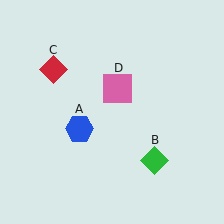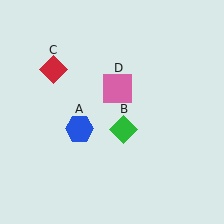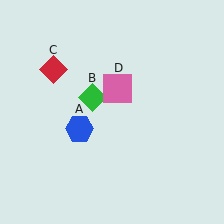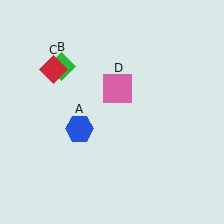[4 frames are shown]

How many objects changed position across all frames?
1 object changed position: green diamond (object B).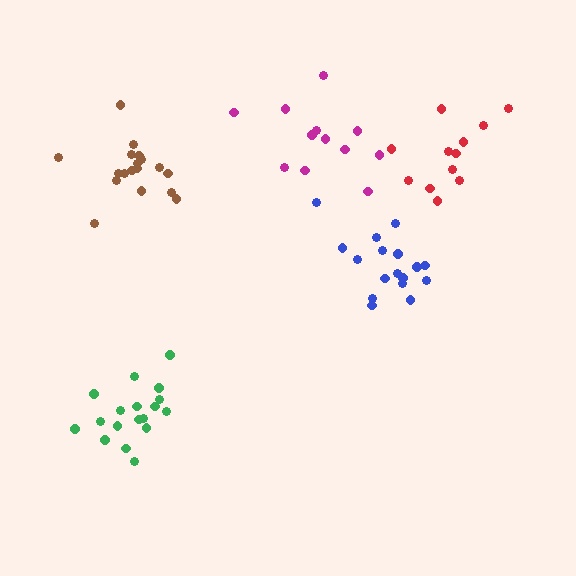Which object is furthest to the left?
The green cluster is leftmost.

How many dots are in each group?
Group 1: 12 dots, Group 2: 18 dots, Group 3: 18 dots, Group 4: 12 dots, Group 5: 17 dots (77 total).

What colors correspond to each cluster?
The clusters are colored: magenta, green, brown, red, blue.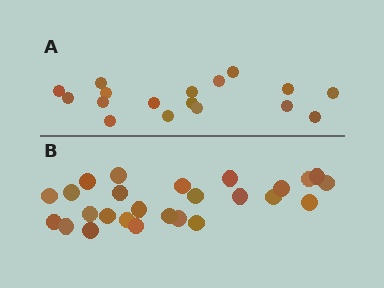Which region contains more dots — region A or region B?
Region B (the bottom region) has more dots.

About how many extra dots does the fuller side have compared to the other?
Region B has roughly 8 or so more dots than region A.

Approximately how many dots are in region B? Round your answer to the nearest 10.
About 30 dots. (The exact count is 26, which rounds to 30.)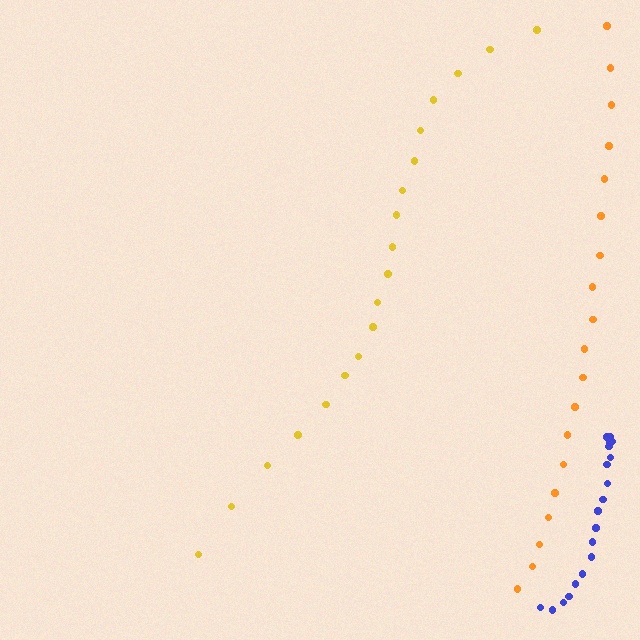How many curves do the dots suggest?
There are 3 distinct paths.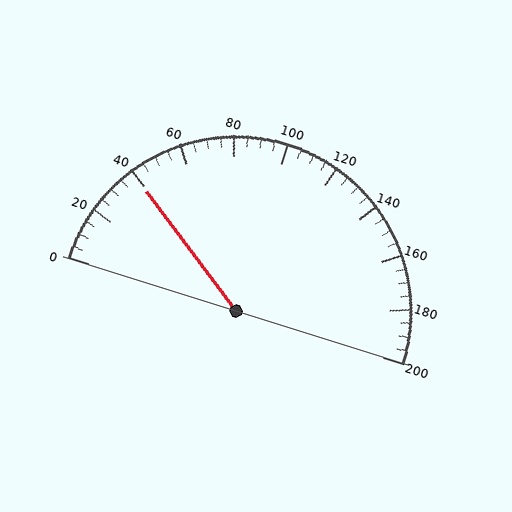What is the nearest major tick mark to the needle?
The nearest major tick mark is 40.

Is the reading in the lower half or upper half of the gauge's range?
The reading is in the lower half of the range (0 to 200).